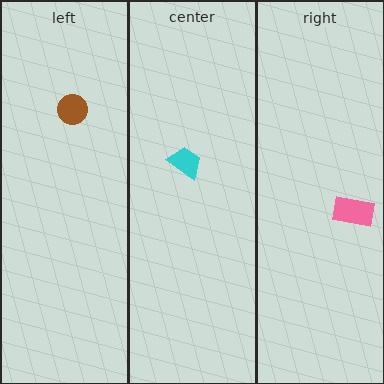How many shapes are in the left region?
1.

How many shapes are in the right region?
1.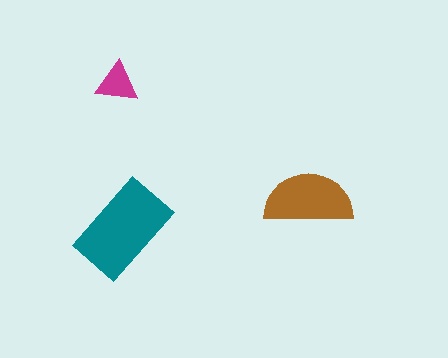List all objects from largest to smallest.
The teal rectangle, the brown semicircle, the magenta triangle.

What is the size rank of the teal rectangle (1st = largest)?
1st.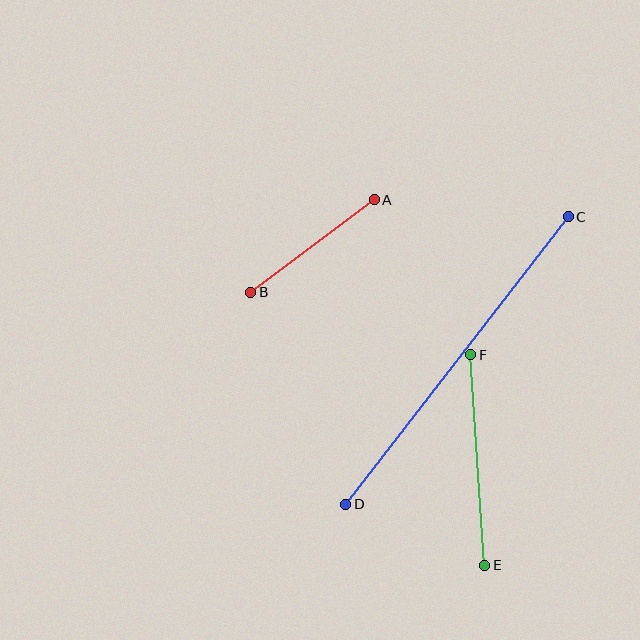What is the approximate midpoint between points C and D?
The midpoint is at approximately (457, 360) pixels.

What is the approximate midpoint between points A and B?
The midpoint is at approximately (312, 246) pixels.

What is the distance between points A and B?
The distance is approximately 154 pixels.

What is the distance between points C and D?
The distance is approximately 363 pixels.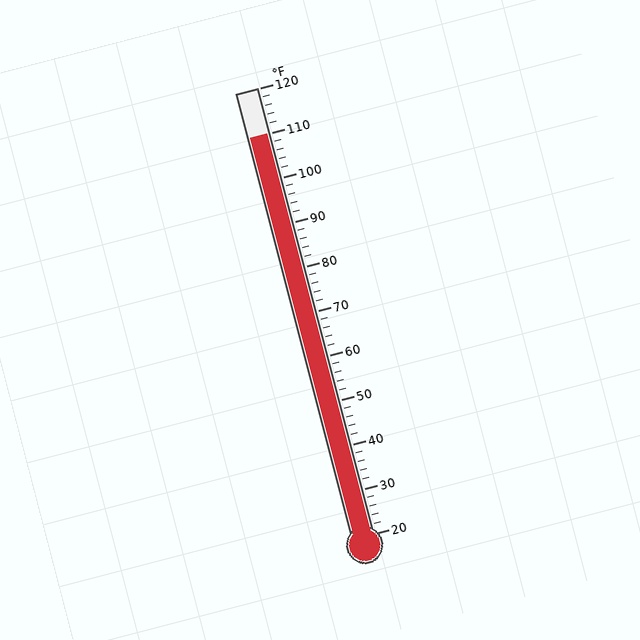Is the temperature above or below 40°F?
The temperature is above 40°F.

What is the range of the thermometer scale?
The thermometer scale ranges from 20°F to 120°F.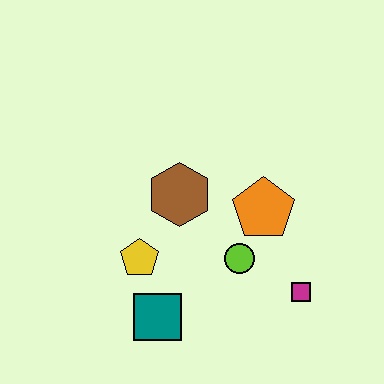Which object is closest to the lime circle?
The orange pentagon is closest to the lime circle.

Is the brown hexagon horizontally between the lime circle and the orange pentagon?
No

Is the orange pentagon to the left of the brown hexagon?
No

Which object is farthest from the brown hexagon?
The magenta square is farthest from the brown hexagon.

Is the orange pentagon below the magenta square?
No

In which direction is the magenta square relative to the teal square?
The magenta square is to the right of the teal square.